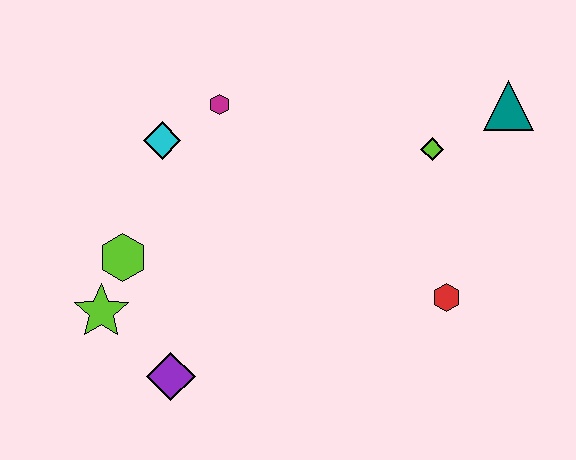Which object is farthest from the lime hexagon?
The teal triangle is farthest from the lime hexagon.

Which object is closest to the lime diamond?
The teal triangle is closest to the lime diamond.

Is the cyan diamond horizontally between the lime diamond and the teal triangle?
No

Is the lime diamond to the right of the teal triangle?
No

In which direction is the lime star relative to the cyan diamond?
The lime star is below the cyan diamond.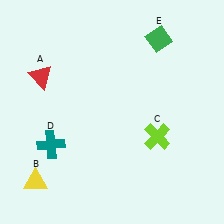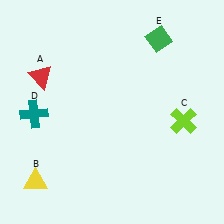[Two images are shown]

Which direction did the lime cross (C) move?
The lime cross (C) moved right.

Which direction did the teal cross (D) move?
The teal cross (D) moved up.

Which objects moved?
The objects that moved are: the lime cross (C), the teal cross (D).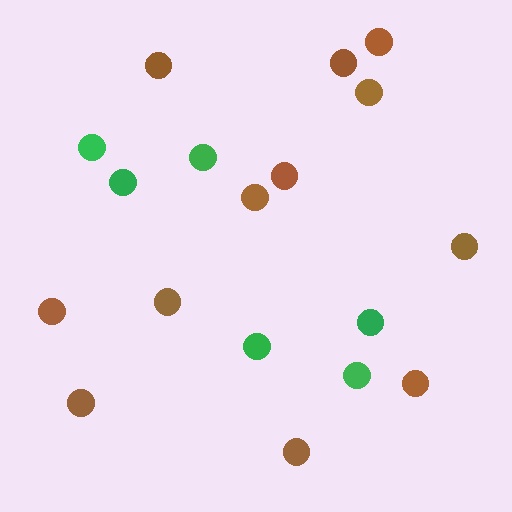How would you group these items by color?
There are 2 groups: one group of brown circles (12) and one group of green circles (6).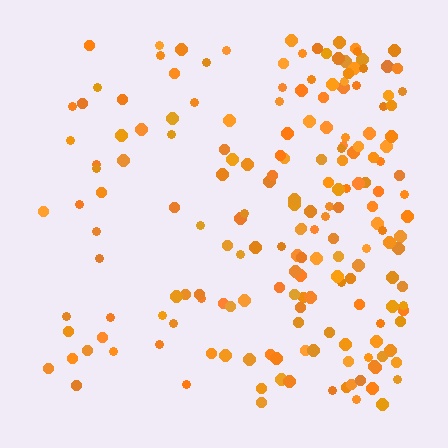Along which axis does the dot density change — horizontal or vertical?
Horizontal.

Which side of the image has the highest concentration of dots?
The right.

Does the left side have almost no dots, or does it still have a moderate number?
Still a moderate number, just noticeably fewer than the right.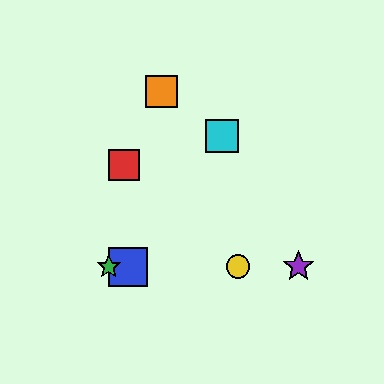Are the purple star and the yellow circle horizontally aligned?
Yes, both are at y≈267.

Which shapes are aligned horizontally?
The blue square, the green star, the yellow circle, the purple star are aligned horizontally.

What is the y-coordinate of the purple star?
The purple star is at y≈267.